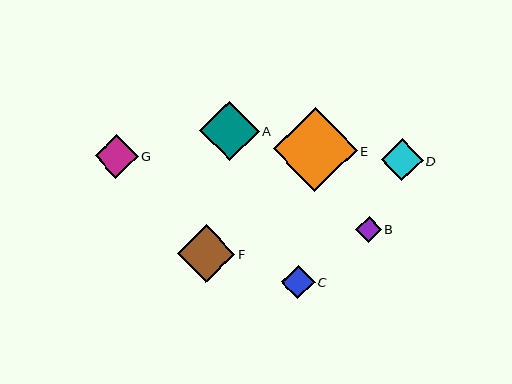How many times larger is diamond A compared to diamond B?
Diamond A is approximately 2.3 times the size of diamond B.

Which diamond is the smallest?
Diamond B is the smallest with a size of approximately 26 pixels.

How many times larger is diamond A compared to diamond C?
Diamond A is approximately 1.8 times the size of diamond C.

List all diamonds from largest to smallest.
From largest to smallest: E, A, F, G, D, C, B.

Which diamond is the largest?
Diamond E is the largest with a size of approximately 84 pixels.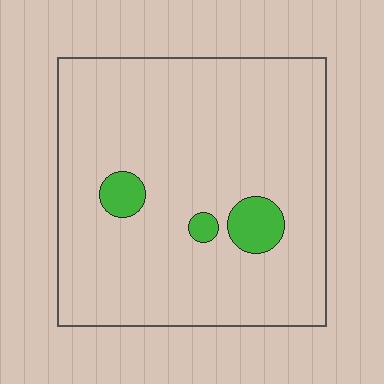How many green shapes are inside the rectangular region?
3.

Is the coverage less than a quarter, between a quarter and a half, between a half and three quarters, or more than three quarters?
Less than a quarter.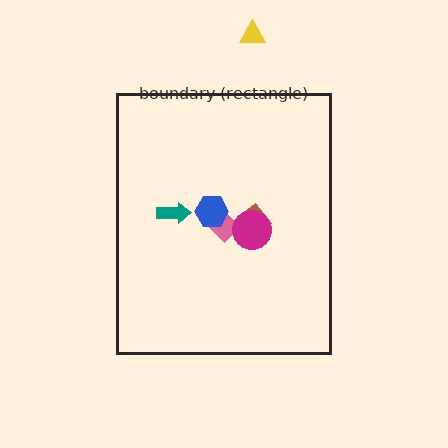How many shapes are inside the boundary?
5 inside, 1 outside.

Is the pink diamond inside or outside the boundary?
Inside.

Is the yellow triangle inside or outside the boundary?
Outside.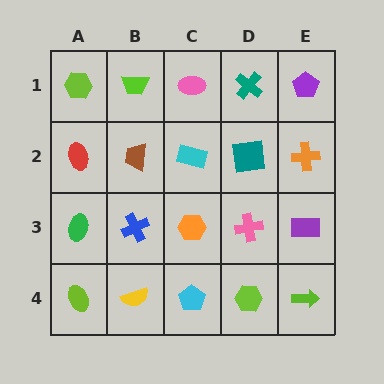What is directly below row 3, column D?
A lime hexagon.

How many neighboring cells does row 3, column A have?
3.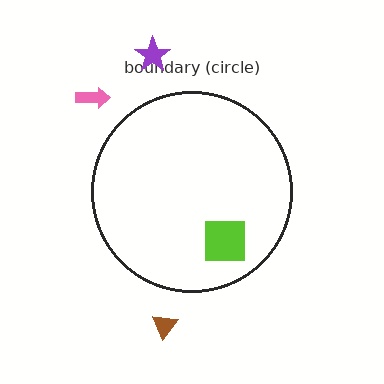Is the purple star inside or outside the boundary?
Outside.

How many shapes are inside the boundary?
1 inside, 3 outside.